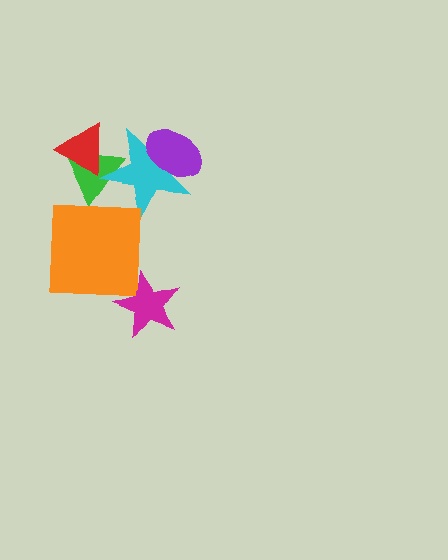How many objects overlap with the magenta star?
0 objects overlap with the magenta star.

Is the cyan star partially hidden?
Yes, it is partially covered by another shape.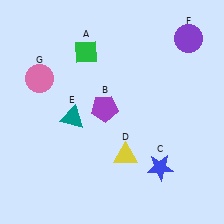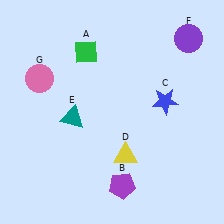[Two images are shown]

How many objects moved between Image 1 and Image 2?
2 objects moved between the two images.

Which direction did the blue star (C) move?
The blue star (C) moved up.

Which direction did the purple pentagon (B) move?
The purple pentagon (B) moved down.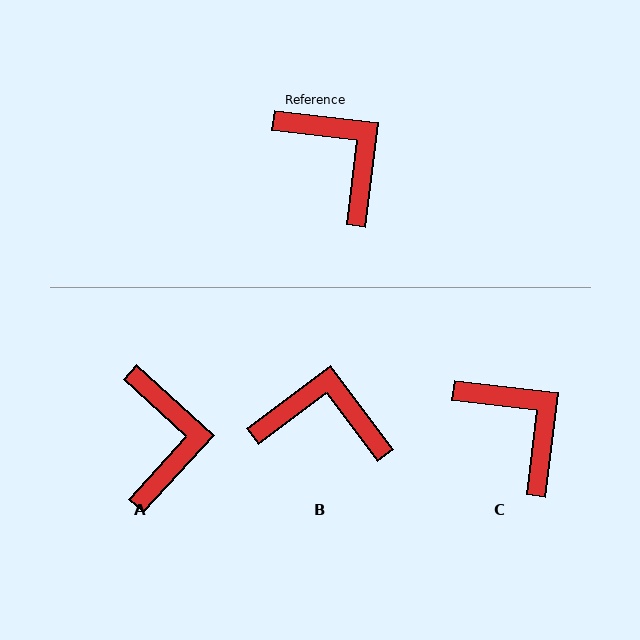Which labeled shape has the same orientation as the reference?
C.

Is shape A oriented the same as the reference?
No, it is off by about 36 degrees.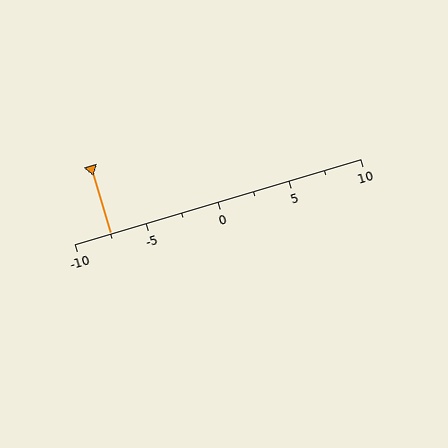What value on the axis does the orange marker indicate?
The marker indicates approximately -7.5.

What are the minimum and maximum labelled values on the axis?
The axis runs from -10 to 10.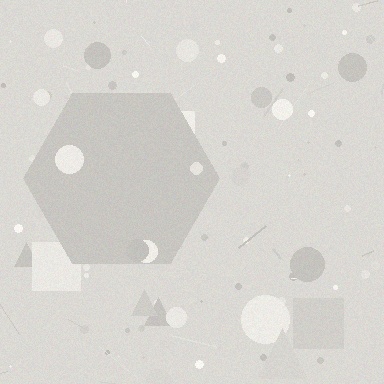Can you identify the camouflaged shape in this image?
The camouflaged shape is a hexagon.